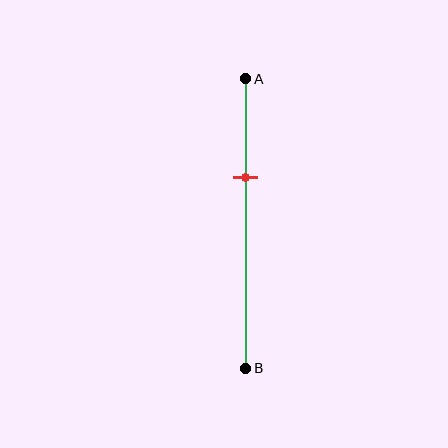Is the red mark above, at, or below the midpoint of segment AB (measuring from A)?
The red mark is above the midpoint of segment AB.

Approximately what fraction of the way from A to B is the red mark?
The red mark is approximately 35% of the way from A to B.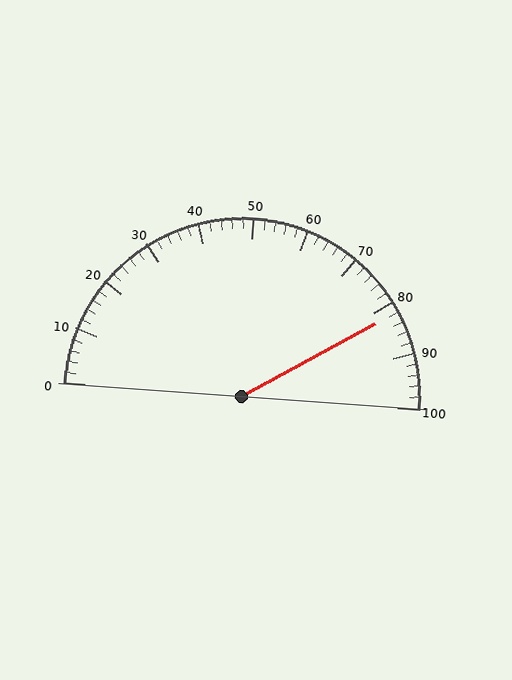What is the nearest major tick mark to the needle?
The nearest major tick mark is 80.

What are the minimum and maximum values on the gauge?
The gauge ranges from 0 to 100.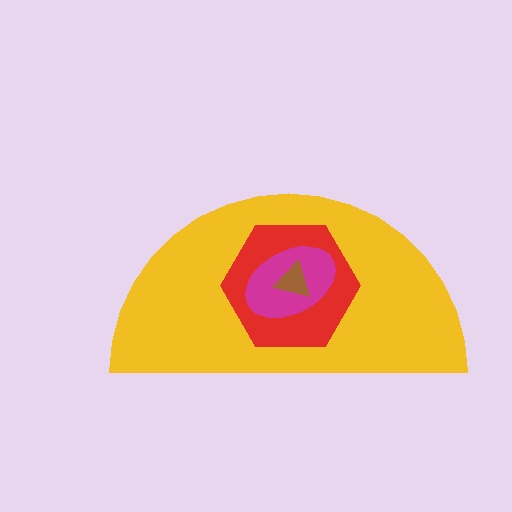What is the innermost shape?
The brown triangle.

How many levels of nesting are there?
4.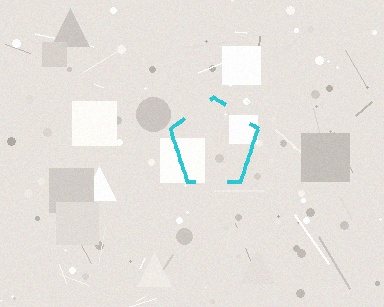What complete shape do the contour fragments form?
The contour fragments form a pentagon.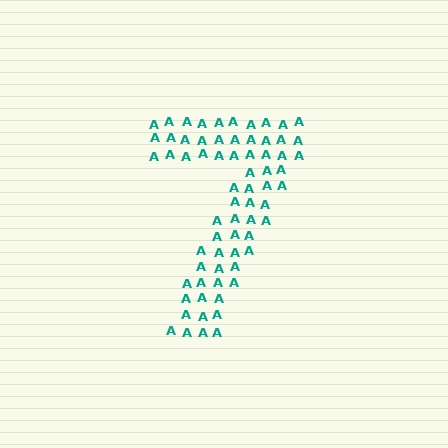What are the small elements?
The small elements are letter A's.